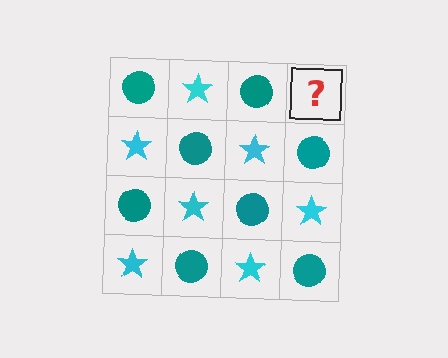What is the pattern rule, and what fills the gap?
The rule is that it alternates teal circle and cyan star in a checkerboard pattern. The gap should be filled with a cyan star.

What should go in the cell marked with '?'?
The missing cell should contain a cyan star.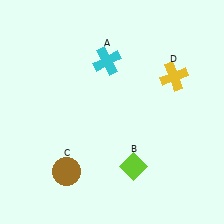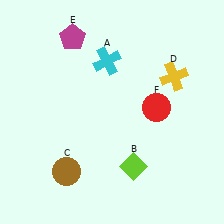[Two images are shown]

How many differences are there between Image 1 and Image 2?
There are 2 differences between the two images.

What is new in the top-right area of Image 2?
A red circle (F) was added in the top-right area of Image 2.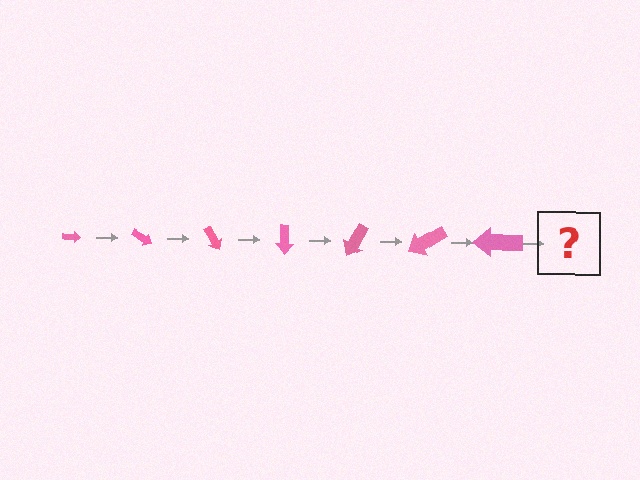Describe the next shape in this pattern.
It should be an arrow, larger than the previous one and rotated 210 degrees from the start.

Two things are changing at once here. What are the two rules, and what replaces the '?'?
The two rules are that the arrow grows larger each step and it rotates 30 degrees each step. The '?' should be an arrow, larger than the previous one and rotated 210 degrees from the start.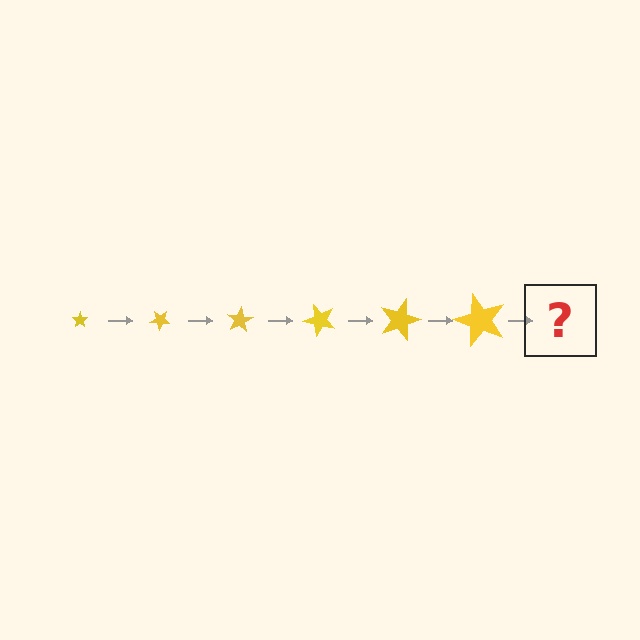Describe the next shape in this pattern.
It should be a star, larger than the previous one and rotated 240 degrees from the start.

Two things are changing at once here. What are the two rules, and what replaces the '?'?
The two rules are that the star grows larger each step and it rotates 40 degrees each step. The '?' should be a star, larger than the previous one and rotated 240 degrees from the start.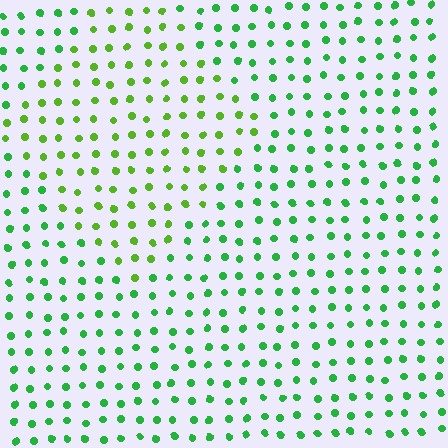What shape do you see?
I see a diamond.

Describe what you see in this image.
The image is filled with small green elements in a uniform arrangement. A diamond-shaped region is visible where the elements are tinted to a slightly different hue, forming a subtle color boundary.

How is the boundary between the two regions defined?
The boundary is defined purely by a slight shift in hue (about 31 degrees). Spacing, size, and orientation are identical on both sides.